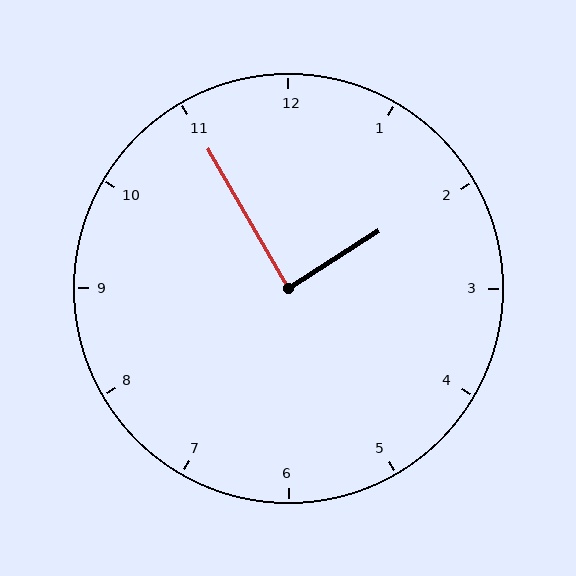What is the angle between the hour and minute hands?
Approximately 88 degrees.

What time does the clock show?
1:55.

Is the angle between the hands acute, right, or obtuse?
It is right.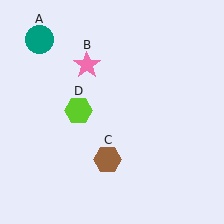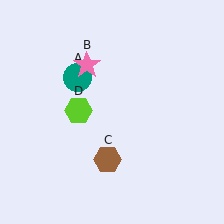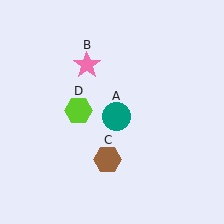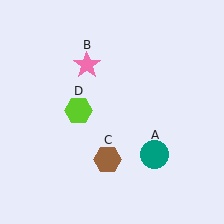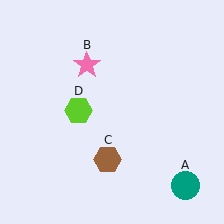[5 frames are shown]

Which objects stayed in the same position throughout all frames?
Pink star (object B) and brown hexagon (object C) and lime hexagon (object D) remained stationary.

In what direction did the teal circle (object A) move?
The teal circle (object A) moved down and to the right.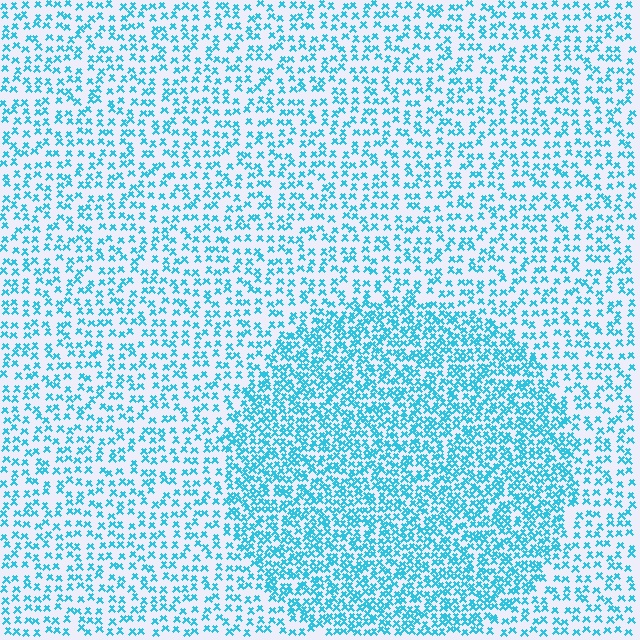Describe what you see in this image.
The image contains small cyan elements arranged at two different densities. A circle-shaped region is visible where the elements are more densely packed than the surrounding area.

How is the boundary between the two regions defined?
The boundary is defined by a change in element density (approximately 2.0x ratio). All elements are the same color, size, and shape.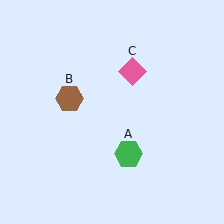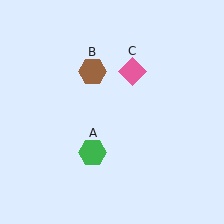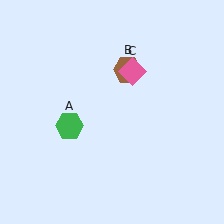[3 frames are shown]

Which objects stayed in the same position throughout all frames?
Pink diamond (object C) remained stationary.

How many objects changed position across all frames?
2 objects changed position: green hexagon (object A), brown hexagon (object B).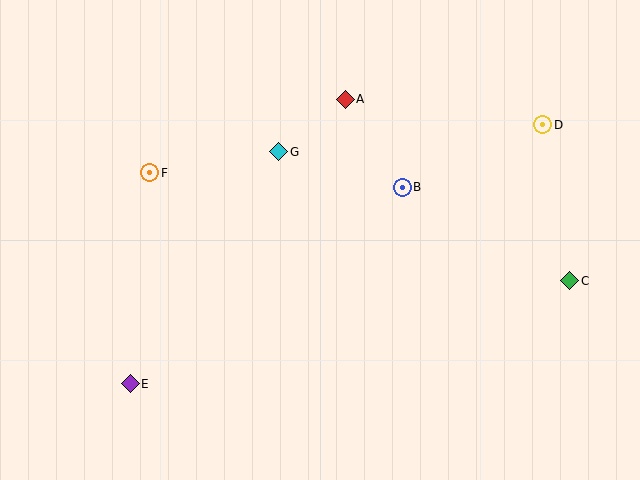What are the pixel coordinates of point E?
Point E is at (130, 384).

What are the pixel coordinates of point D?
Point D is at (543, 125).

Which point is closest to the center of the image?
Point G at (279, 152) is closest to the center.